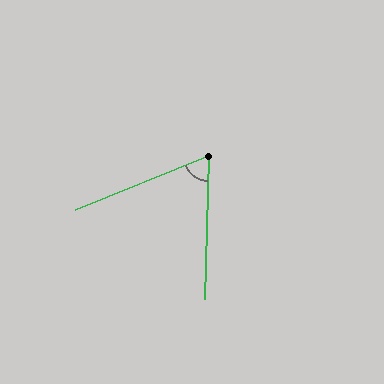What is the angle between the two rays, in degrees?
Approximately 66 degrees.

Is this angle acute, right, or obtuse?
It is acute.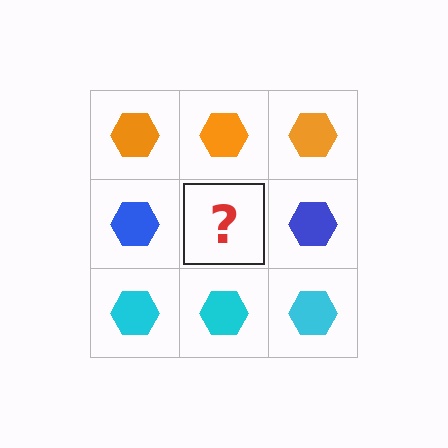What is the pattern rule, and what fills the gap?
The rule is that each row has a consistent color. The gap should be filled with a blue hexagon.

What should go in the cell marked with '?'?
The missing cell should contain a blue hexagon.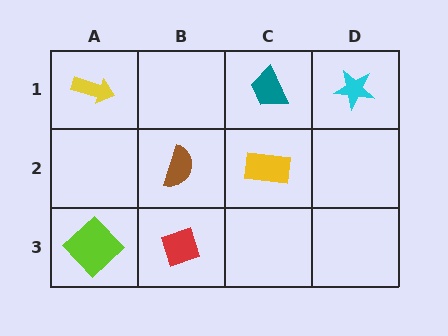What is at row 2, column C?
A yellow rectangle.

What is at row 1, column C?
A teal trapezoid.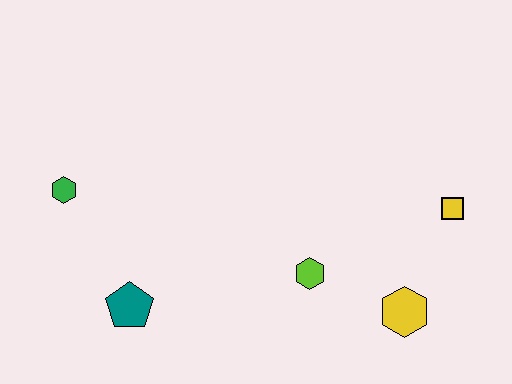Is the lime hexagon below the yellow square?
Yes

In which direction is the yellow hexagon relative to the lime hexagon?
The yellow hexagon is to the right of the lime hexagon.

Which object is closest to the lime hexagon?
The yellow hexagon is closest to the lime hexagon.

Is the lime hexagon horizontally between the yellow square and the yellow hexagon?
No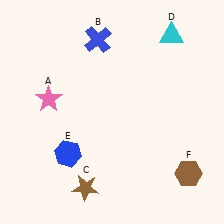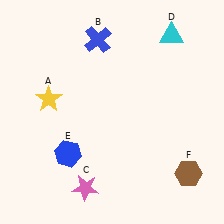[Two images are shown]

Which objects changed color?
A changed from pink to yellow. C changed from brown to pink.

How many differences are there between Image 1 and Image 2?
There are 2 differences between the two images.